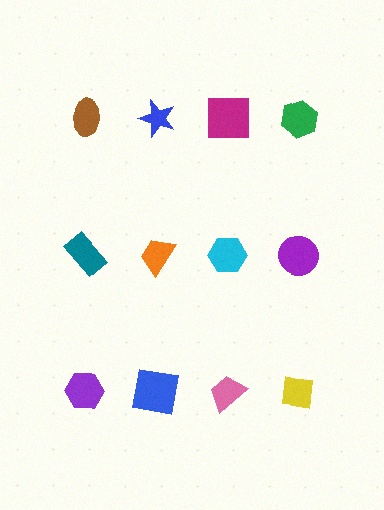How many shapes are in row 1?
4 shapes.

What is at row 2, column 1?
A teal rectangle.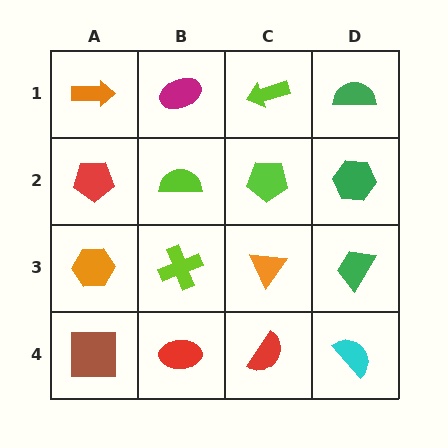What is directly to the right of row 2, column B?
A lime pentagon.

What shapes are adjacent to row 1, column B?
A lime semicircle (row 2, column B), an orange arrow (row 1, column A), a lime arrow (row 1, column C).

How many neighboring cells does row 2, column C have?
4.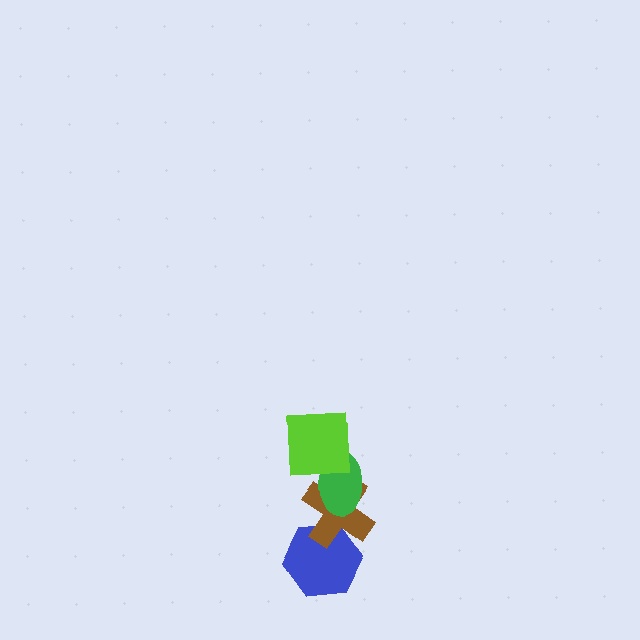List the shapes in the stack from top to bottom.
From top to bottom: the lime square, the green ellipse, the brown cross, the blue hexagon.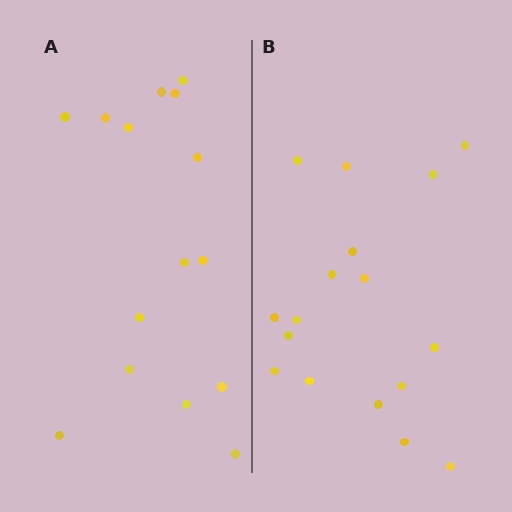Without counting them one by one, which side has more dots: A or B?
Region B (the right region) has more dots.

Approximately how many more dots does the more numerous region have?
Region B has just a few more — roughly 2 or 3 more dots than region A.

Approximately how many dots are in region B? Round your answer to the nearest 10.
About 20 dots. (The exact count is 17, which rounds to 20.)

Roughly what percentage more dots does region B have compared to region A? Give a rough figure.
About 15% more.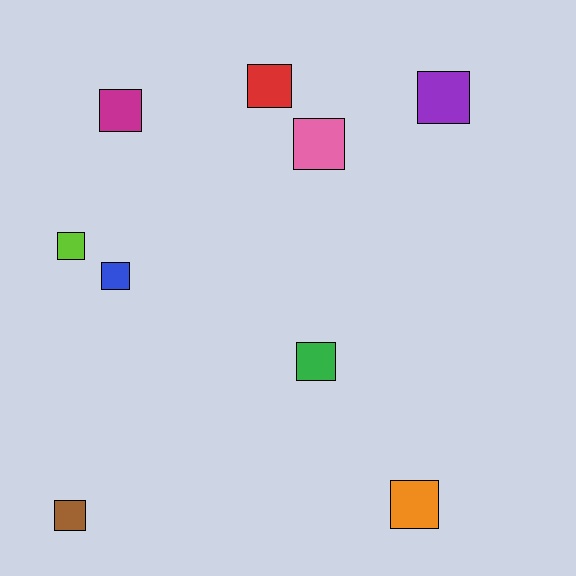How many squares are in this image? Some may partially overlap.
There are 9 squares.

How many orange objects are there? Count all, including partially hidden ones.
There is 1 orange object.